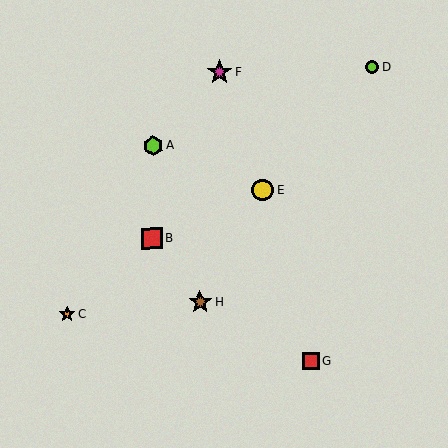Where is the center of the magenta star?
The center of the magenta star is at (219, 72).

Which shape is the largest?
The magenta star (labeled F) is the largest.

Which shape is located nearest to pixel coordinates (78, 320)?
The orange star (labeled C) at (67, 314) is nearest to that location.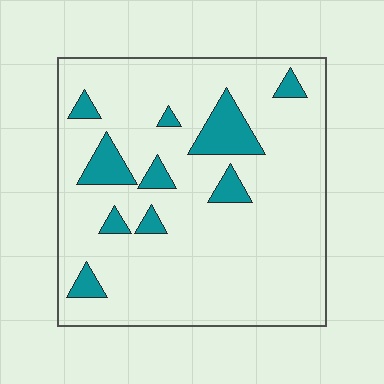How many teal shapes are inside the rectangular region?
10.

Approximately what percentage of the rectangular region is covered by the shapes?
Approximately 15%.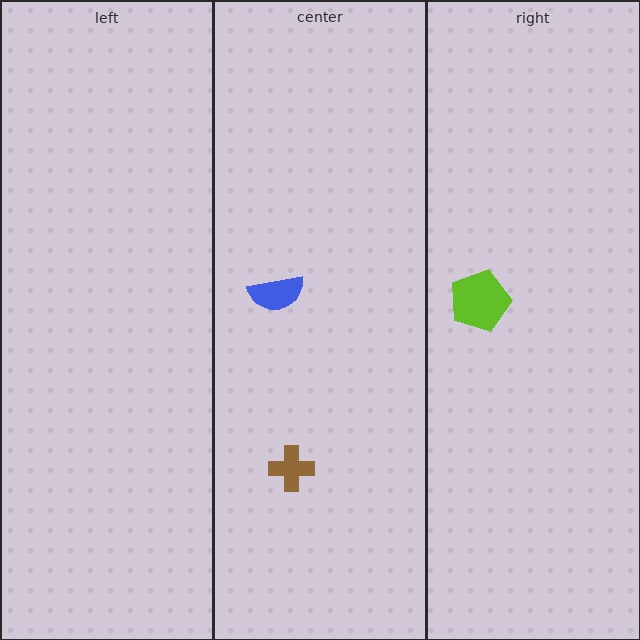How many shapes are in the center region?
2.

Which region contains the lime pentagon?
The right region.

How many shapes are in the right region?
1.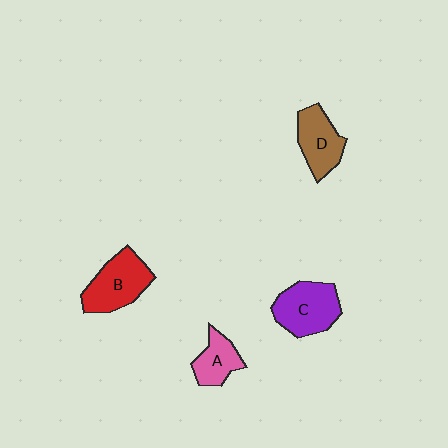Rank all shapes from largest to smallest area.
From largest to smallest: B (red), C (purple), D (brown), A (pink).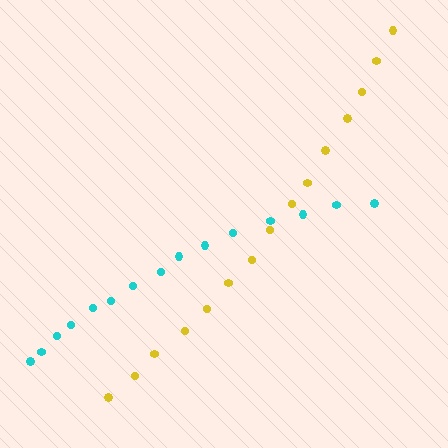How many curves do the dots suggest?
There are 2 distinct paths.